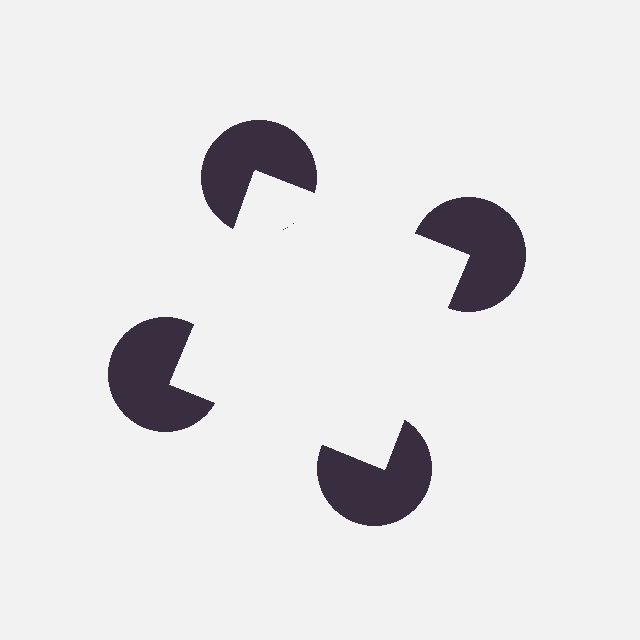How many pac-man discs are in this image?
There are 4 — one at each vertex of the illusory square.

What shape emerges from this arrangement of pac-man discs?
An illusory square — its edges are inferred from the aligned wedge cuts in the pac-man discs, not physically drawn.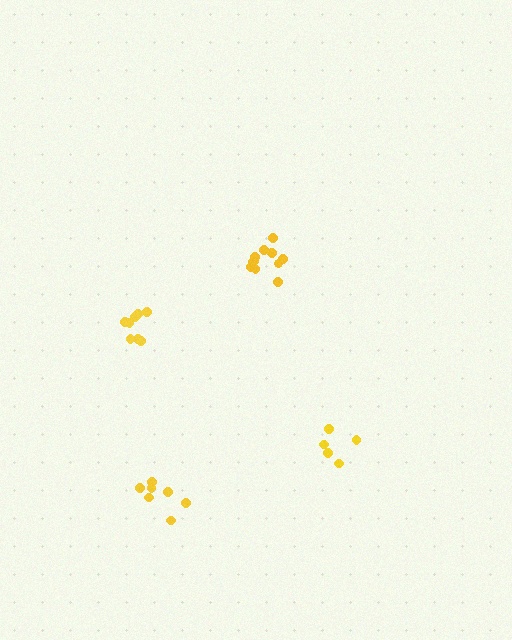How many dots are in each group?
Group 1: 8 dots, Group 2: 11 dots, Group 3: 7 dots, Group 4: 5 dots (31 total).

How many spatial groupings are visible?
There are 4 spatial groupings.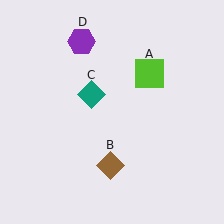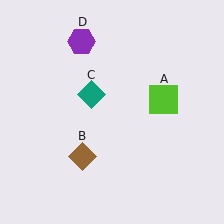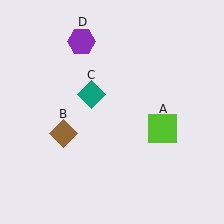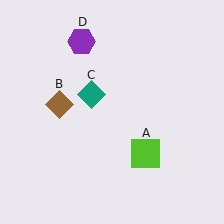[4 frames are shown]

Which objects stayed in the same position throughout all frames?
Teal diamond (object C) and purple hexagon (object D) remained stationary.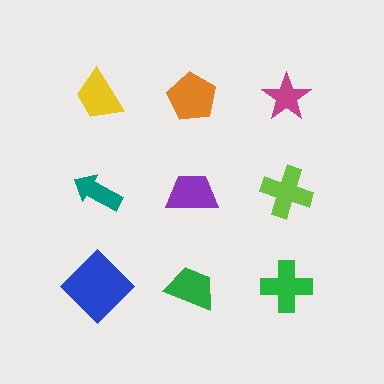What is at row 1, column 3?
A magenta star.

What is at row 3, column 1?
A blue diamond.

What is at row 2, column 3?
A lime cross.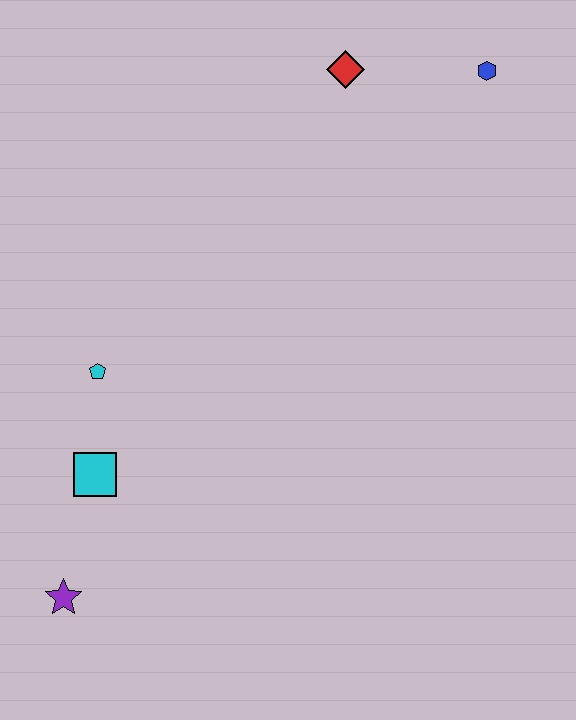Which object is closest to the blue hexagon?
The red diamond is closest to the blue hexagon.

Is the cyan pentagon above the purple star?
Yes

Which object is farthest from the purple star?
The blue hexagon is farthest from the purple star.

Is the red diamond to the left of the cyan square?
No